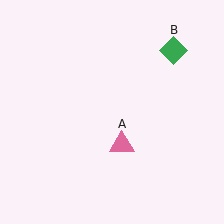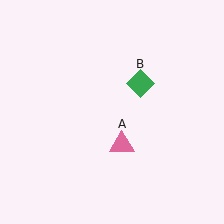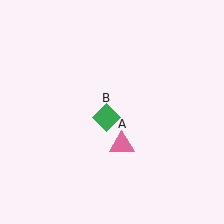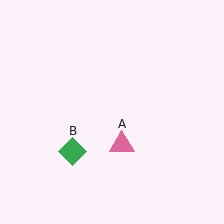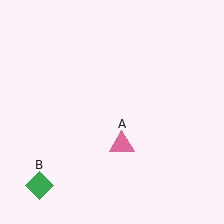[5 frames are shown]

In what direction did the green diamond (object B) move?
The green diamond (object B) moved down and to the left.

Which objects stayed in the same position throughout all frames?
Pink triangle (object A) remained stationary.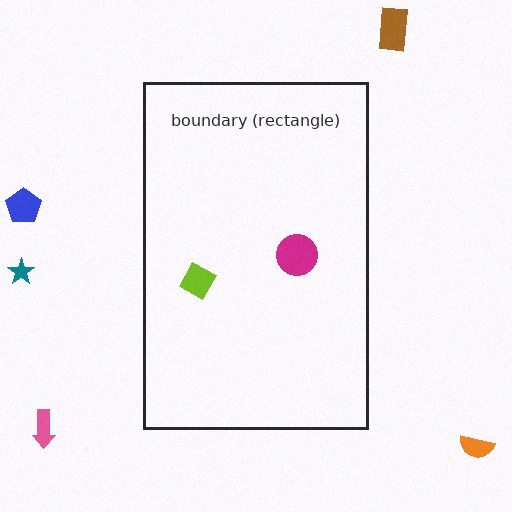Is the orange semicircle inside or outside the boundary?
Outside.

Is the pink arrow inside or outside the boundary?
Outside.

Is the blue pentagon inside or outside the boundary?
Outside.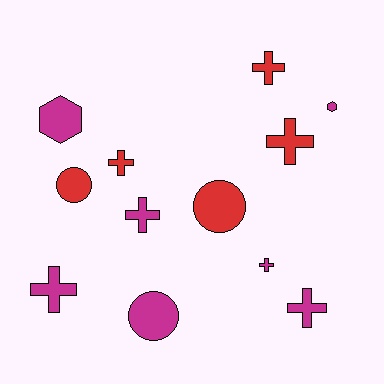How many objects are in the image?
There are 12 objects.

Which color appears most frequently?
Magenta, with 7 objects.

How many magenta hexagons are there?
There are 2 magenta hexagons.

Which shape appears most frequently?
Cross, with 7 objects.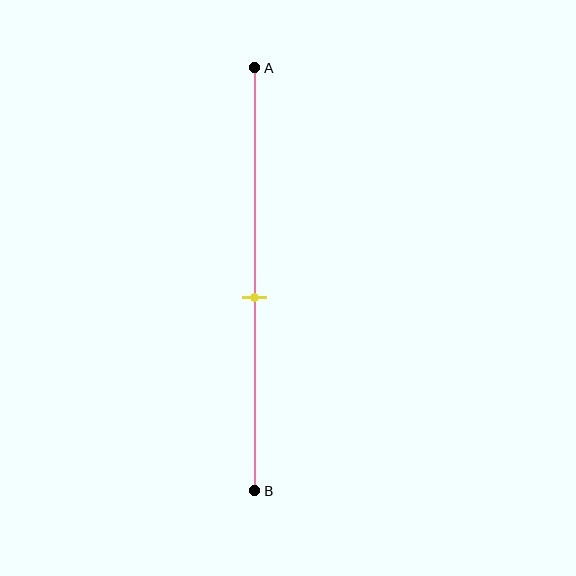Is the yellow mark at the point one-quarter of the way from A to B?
No, the mark is at about 55% from A, not at the 25% one-quarter point.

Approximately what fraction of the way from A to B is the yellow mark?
The yellow mark is approximately 55% of the way from A to B.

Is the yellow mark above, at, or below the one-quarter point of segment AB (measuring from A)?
The yellow mark is below the one-quarter point of segment AB.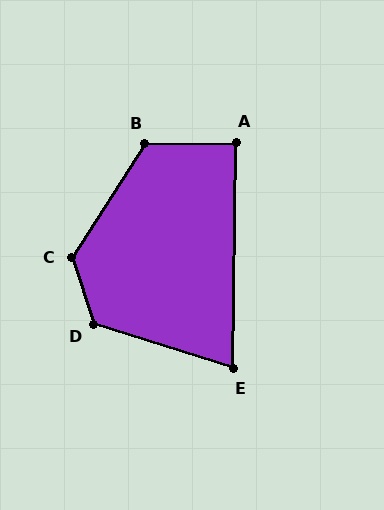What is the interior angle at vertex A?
Approximately 88 degrees (approximately right).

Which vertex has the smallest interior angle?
E, at approximately 73 degrees.